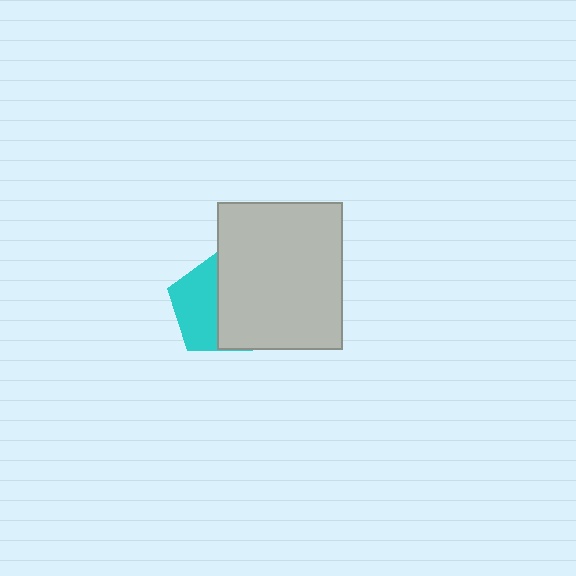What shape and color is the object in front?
The object in front is a light gray rectangle.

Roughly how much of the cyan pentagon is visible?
About half of it is visible (roughly 48%).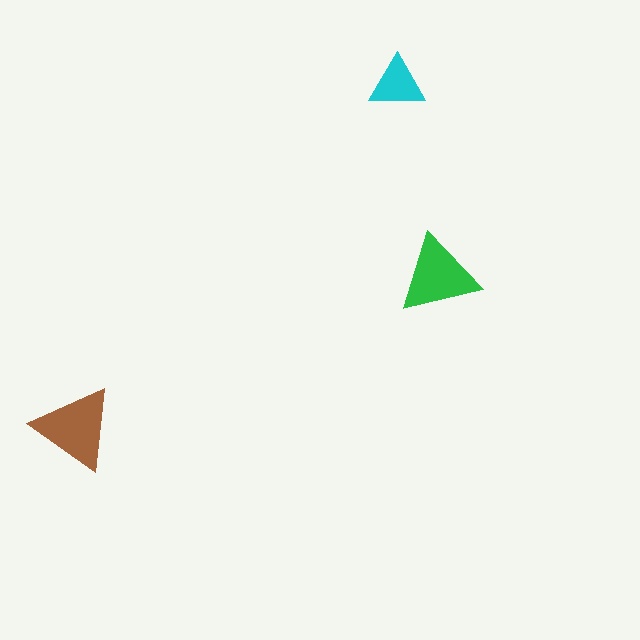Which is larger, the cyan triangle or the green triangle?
The green one.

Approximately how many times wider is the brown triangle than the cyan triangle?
About 1.5 times wider.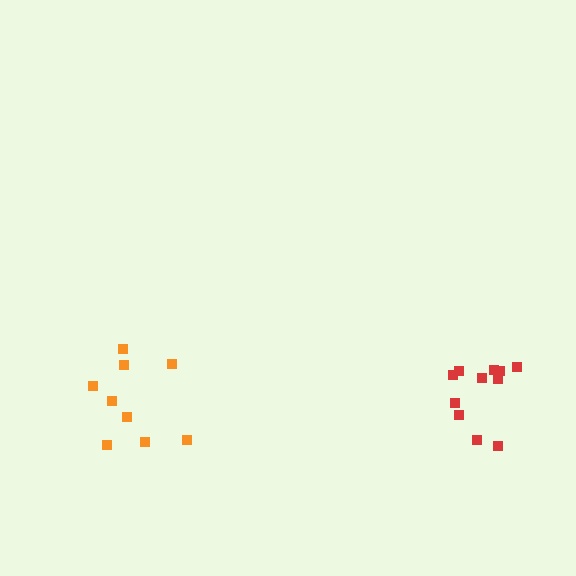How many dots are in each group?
Group 1: 9 dots, Group 2: 11 dots (20 total).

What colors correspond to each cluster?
The clusters are colored: orange, red.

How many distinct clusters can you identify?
There are 2 distinct clusters.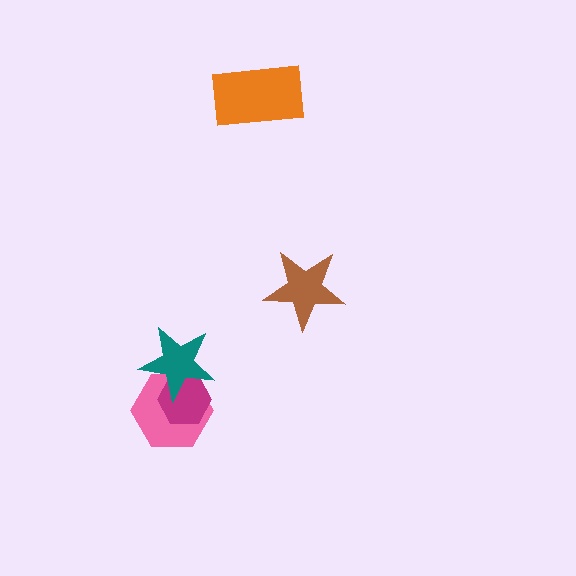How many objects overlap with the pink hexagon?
2 objects overlap with the pink hexagon.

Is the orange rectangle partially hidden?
No, no other shape covers it.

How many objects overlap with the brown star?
0 objects overlap with the brown star.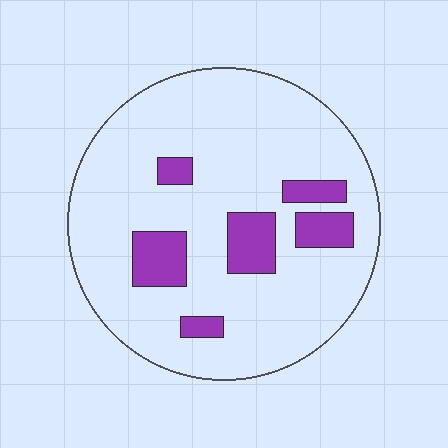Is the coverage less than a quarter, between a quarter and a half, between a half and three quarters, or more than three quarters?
Less than a quarter.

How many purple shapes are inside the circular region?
6.